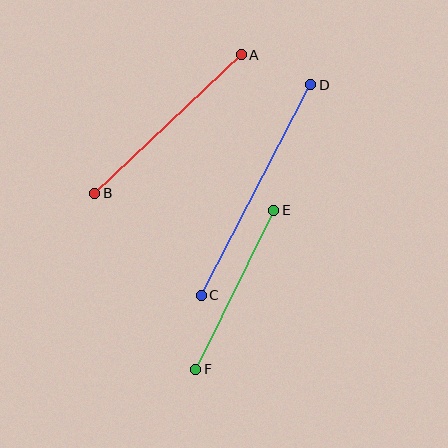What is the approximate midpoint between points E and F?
The midpoint is at approximately (235, 290) pixels.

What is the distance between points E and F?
The distance is approximately 177 pixels.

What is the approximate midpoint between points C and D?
The midpoint is at approximately (256, 190) pixels.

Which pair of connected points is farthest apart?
Points C and D are farthest apart.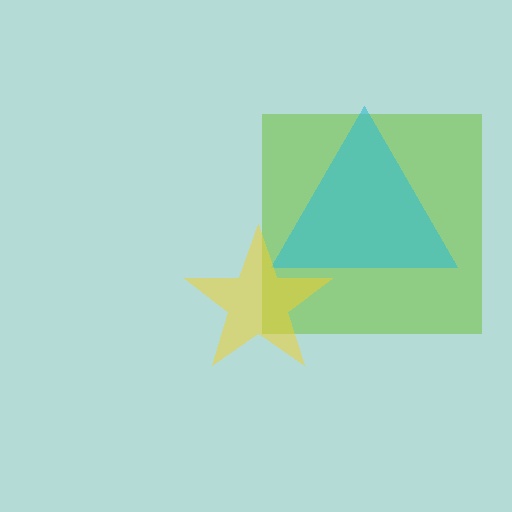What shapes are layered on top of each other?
The layered shapes are: a lime square, a cyan triangle, a yellow star.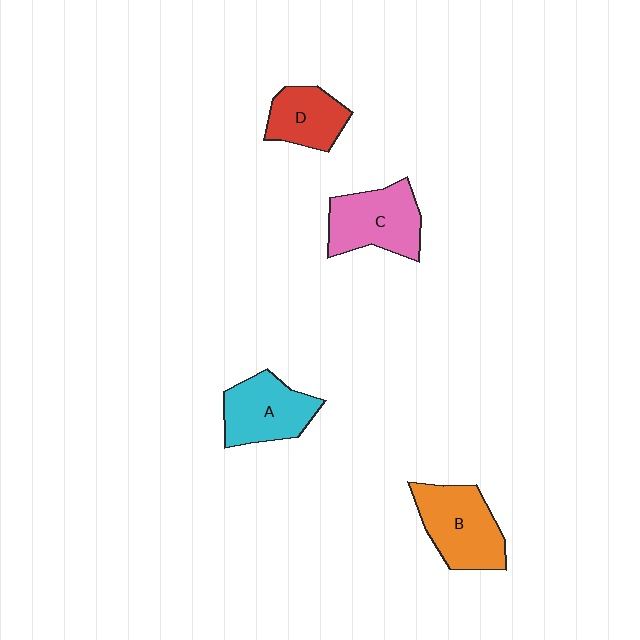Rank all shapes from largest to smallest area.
From largest to smallest: B (orange), C (pink), A (cyan), D (red).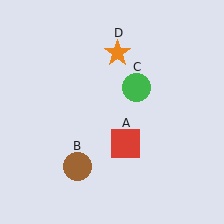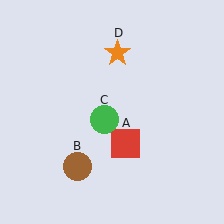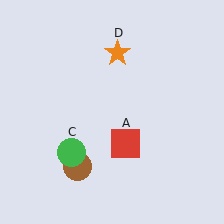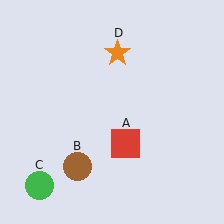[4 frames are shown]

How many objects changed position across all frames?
1 object changed position: green circle (object C).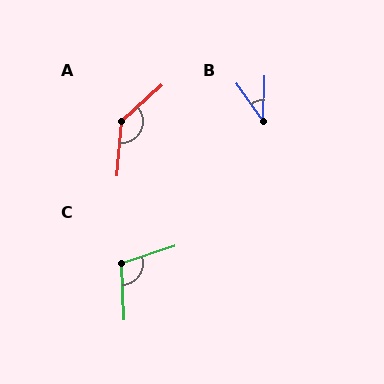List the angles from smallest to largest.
B (37°), C (105°), A (137°).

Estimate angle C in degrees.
Approximately 105 degrees.